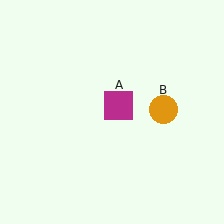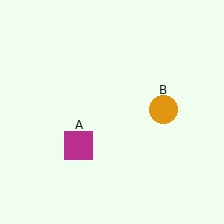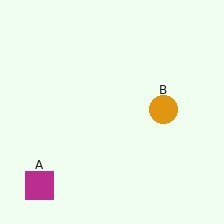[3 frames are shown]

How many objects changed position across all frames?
1 object changed position: magenta square (object A).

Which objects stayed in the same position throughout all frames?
Orange circle (object B) remained stationary.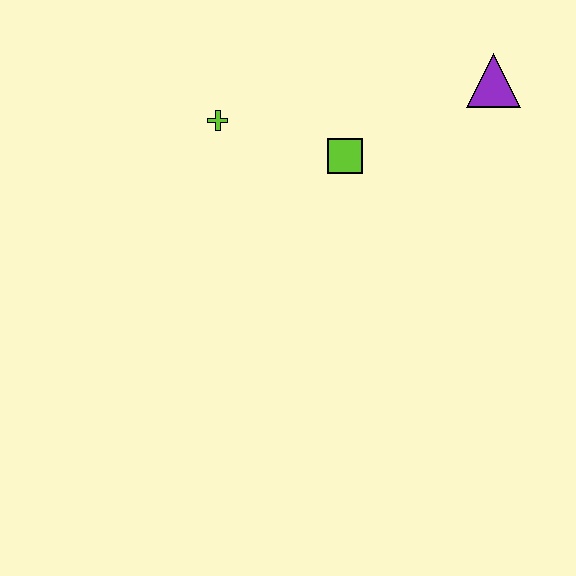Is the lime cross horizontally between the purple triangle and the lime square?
No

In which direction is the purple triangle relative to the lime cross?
The purple triangle is to the right of the lime cross.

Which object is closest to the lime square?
The lime cross is closest to the lime square.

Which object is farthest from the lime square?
The purple triangle is farthest from the lime square.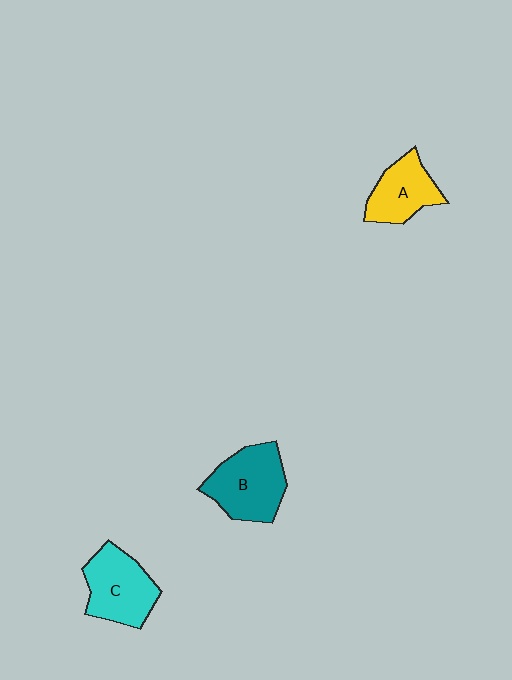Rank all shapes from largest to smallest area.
From largest to smallest: B (teal), C (cyan), A (yellow).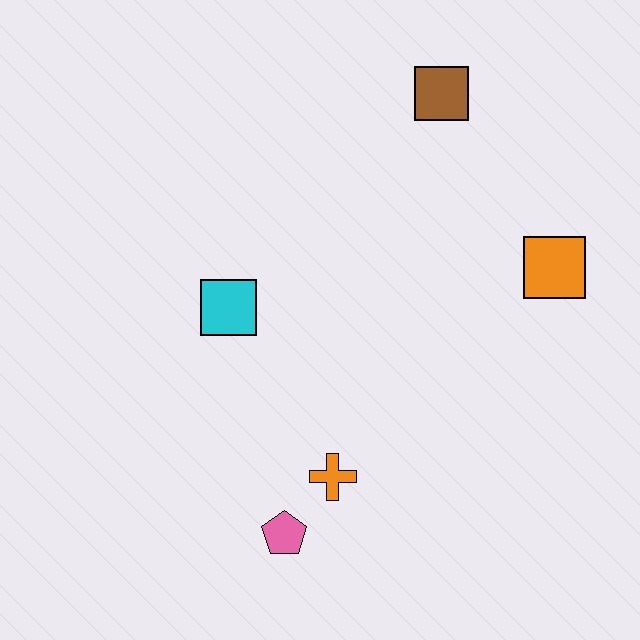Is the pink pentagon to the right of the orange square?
No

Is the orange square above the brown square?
No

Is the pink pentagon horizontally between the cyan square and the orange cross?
Yes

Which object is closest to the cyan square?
The orange cross is closest to the cyan square.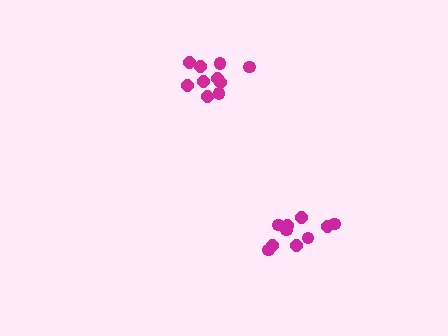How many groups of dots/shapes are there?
There are 2 groups.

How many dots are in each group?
Group 1: 10 dots, Group 2: 10 dots (20 total).